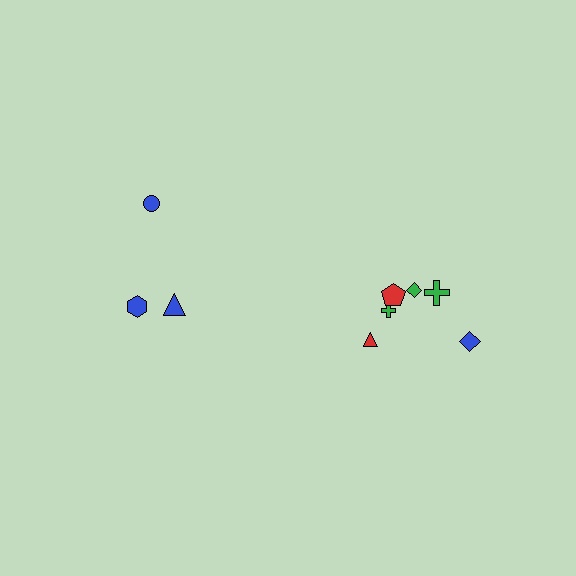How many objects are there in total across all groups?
There are 9 objects.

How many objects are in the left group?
There are 3 objects.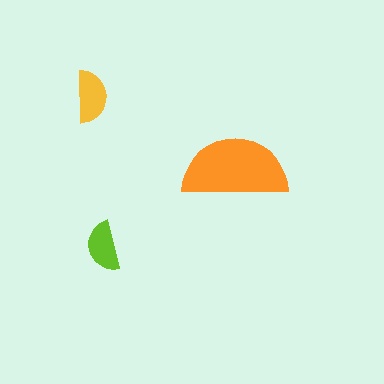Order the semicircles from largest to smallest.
the orange one, the yellow one, the lime one.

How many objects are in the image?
There are 3 objects in the image.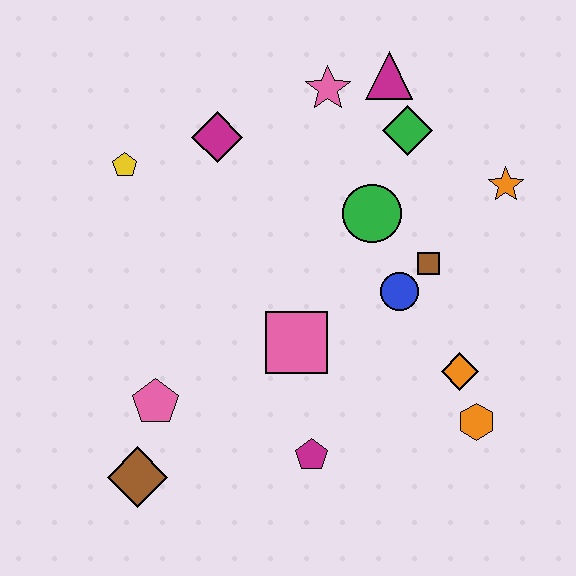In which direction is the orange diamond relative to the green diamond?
The orange diamond is below the green diamond.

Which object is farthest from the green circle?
The brown diamond is farthest from the green circle.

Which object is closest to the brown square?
The blue circle is closest to the brown square.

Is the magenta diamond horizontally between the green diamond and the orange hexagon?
No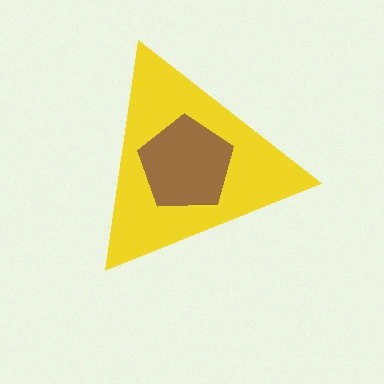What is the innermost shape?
The brown pentagon.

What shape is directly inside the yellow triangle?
The brown pentagon.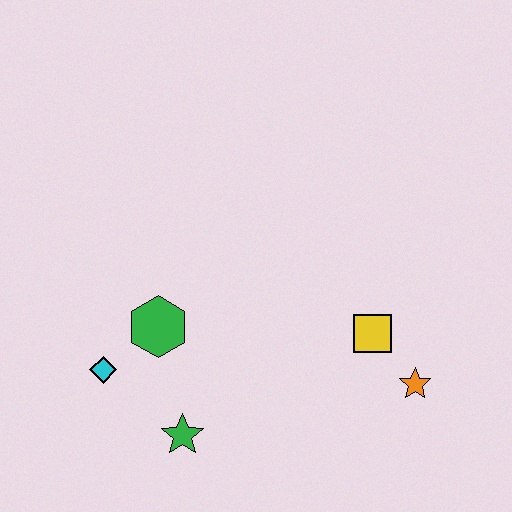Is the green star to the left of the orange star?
Yes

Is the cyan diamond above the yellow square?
No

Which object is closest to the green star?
The cyan diamond is closest to the green star.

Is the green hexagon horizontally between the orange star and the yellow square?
No